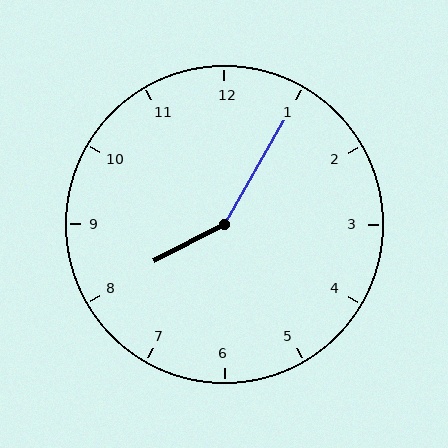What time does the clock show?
8:05.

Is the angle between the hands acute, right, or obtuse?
It is obtuse.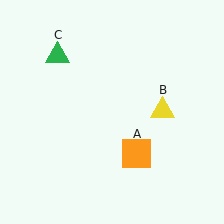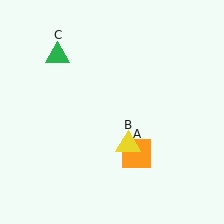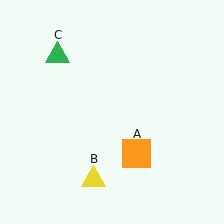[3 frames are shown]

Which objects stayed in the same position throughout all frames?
Orange square (object A) and green triangle (object C) remained stationary.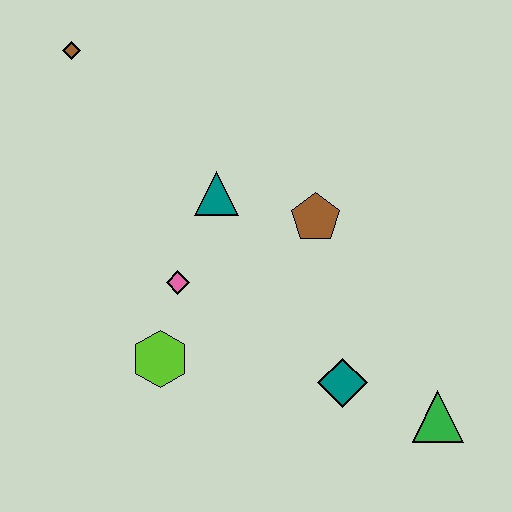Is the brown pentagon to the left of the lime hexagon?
No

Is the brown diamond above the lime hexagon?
Yes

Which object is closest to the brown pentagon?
The teal triangle is closest to the brown pentagon.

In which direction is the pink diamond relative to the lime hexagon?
The pink diamond is above the lime hexagon.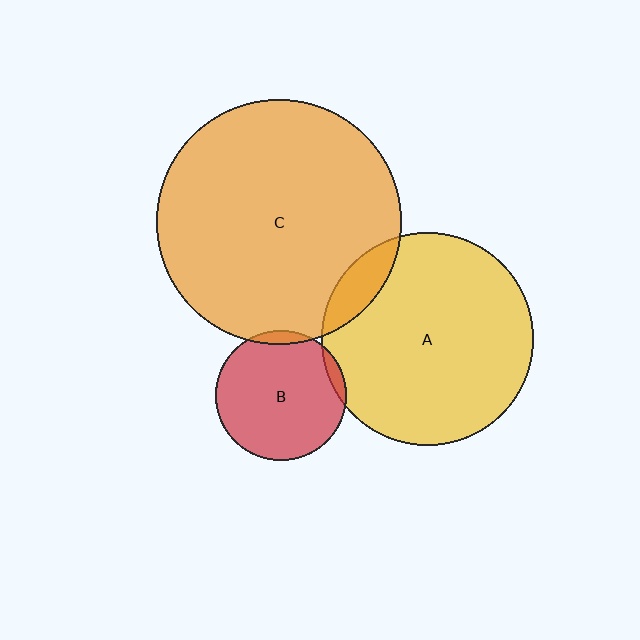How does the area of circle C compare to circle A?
Approximately 1.3 times.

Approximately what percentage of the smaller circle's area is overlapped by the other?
Approximately 10%.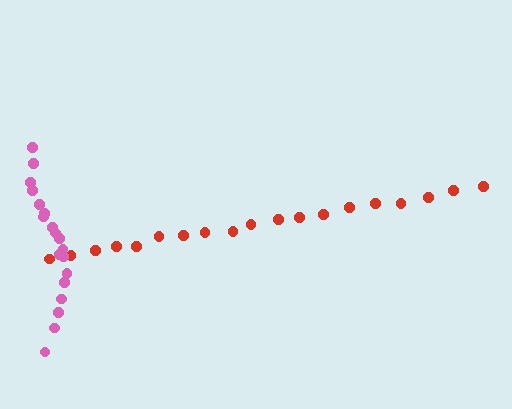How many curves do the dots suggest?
There are 2 distinct paths.